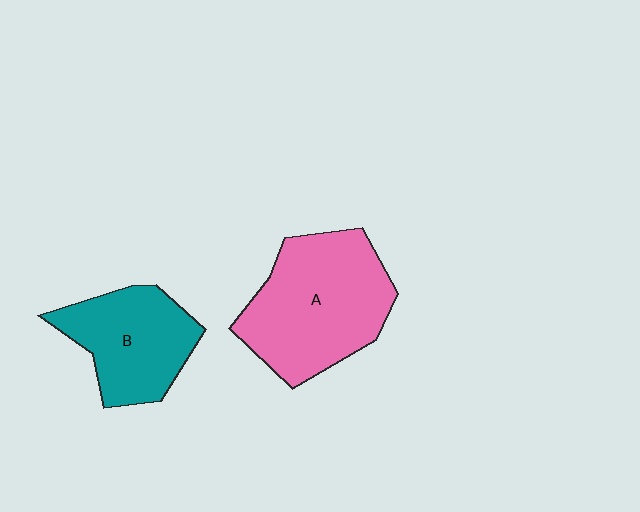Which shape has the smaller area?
Shape B (teal).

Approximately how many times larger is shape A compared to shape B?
Approximately 1.4 times.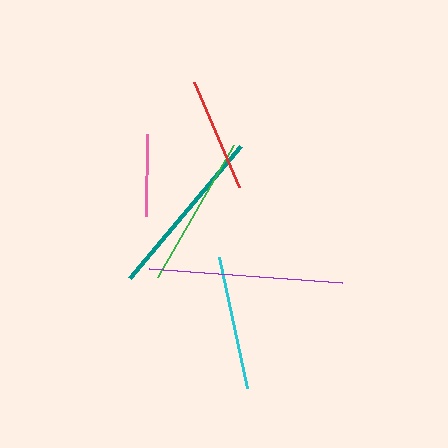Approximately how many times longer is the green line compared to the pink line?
The green line is approximately 1.9 times the length of the pink line.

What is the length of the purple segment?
The purple segment is approximately 194 pixels long.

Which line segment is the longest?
The purple line is the longest at approximately 194 pixels.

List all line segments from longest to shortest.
From longest to shortest: purple, teal, green, cyan, red, pink.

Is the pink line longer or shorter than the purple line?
The purple line is longer than the pink line.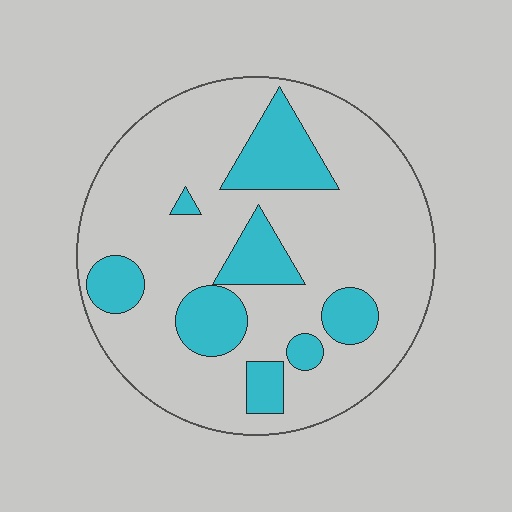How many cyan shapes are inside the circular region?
8.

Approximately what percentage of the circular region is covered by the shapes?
Approximately 25%.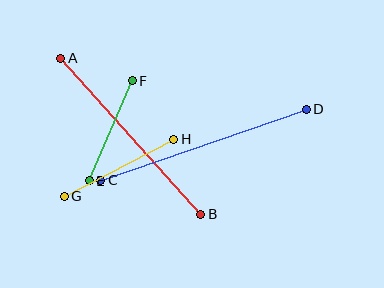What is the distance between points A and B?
The distance is approximately 209 pixels.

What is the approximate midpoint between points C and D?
The midpoint is at approximately (203, 145) pixels.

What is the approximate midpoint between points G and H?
The midpoint is at approximately (119, 168) pixels.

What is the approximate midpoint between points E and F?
The midpoint is at approximately (111, 131) pixels.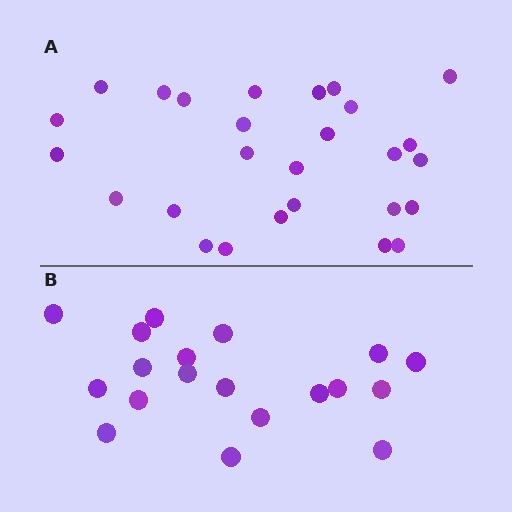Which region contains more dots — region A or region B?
Region A (the top region) has more dots.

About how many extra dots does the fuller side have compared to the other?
Region A has roughly 8 or so more dots than region B.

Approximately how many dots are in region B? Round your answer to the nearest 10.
About 20 dots. (The exact count is 19, which rounds to 20.)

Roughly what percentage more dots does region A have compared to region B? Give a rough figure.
About 40% more.